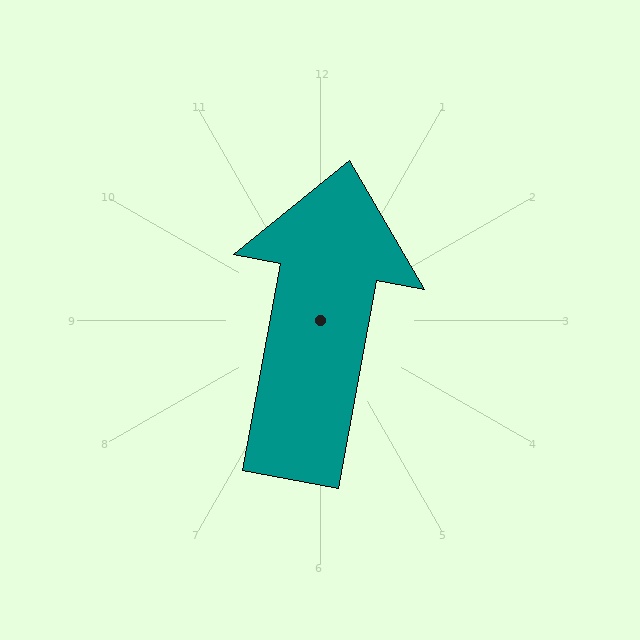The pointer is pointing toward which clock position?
Roughly 12 o'clock.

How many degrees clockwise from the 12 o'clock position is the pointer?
Approximately 11 degrees.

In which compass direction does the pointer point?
North.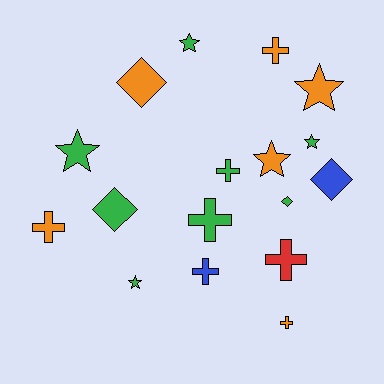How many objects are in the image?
There are 17 objects.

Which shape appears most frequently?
Cross, with 7 objects.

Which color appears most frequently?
Green, with 8 objects.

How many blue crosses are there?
There is 1 blue cross.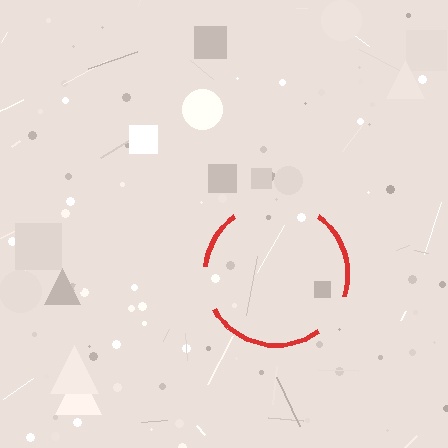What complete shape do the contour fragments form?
The contour fragments form a circle.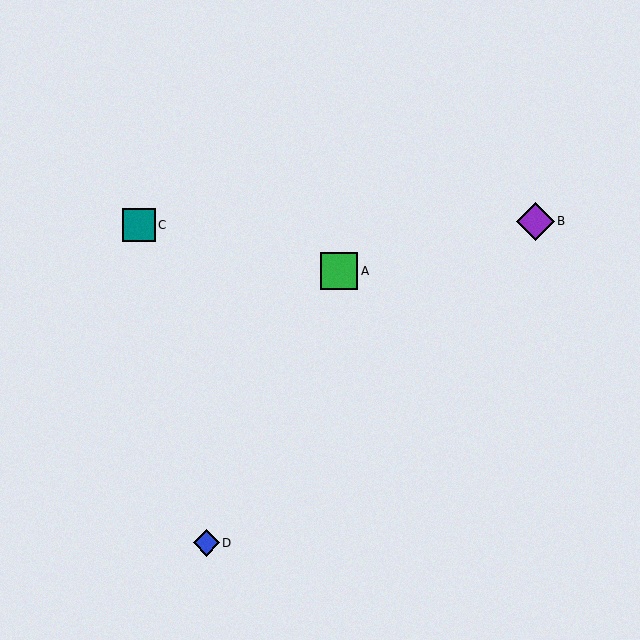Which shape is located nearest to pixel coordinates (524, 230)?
The purple diamond (labeled B) at (535, 221) is nearest to that location.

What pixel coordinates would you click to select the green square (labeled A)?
Click at (339, 271) to select the green square A.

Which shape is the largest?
The purple diamond (labeled B) is the largest.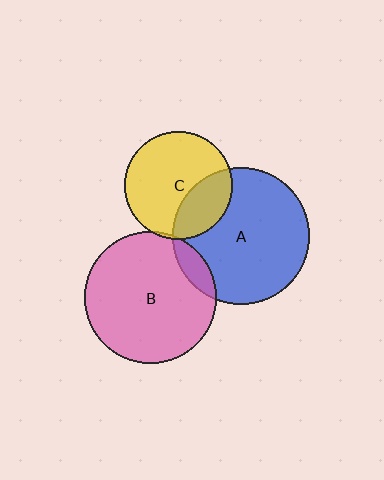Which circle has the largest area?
Circle A (blue).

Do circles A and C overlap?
Yes.